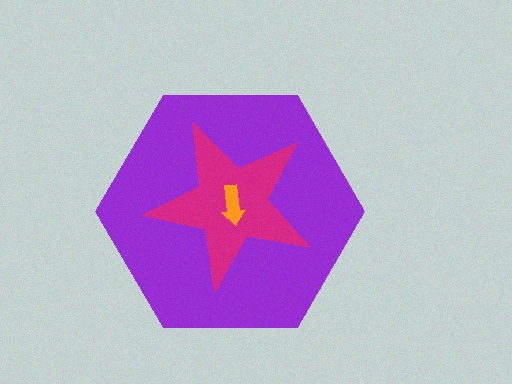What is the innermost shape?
The orange arrow.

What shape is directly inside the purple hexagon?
The magenta star.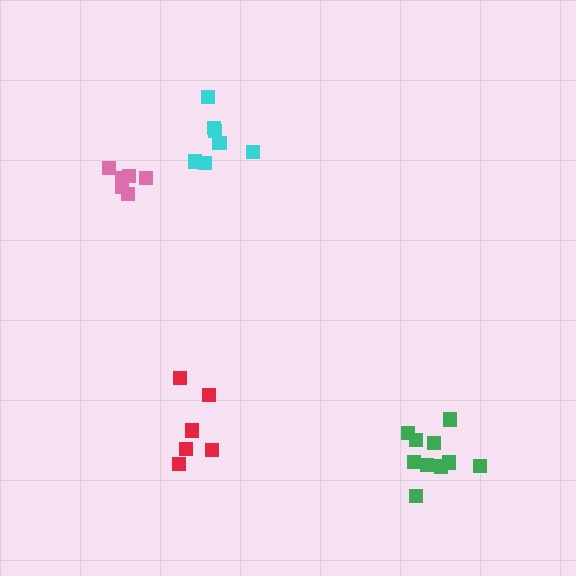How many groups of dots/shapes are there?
There are 4 groups.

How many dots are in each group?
Group 1: 6 dots, Group 2: 6 dots, Group 3: 7 dots, Group 4: 10 dots (29 total).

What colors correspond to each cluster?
The clusters are colored: red, pink, cyan, green.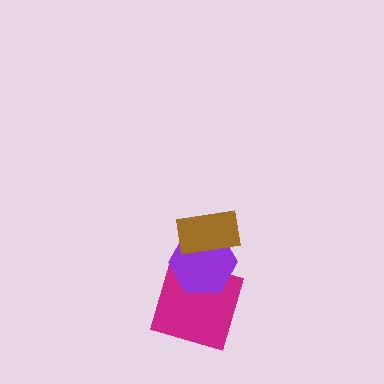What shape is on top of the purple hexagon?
The brown rectangle is on top of the purple hexagon.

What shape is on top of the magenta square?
The purple hexagon is on top of the magenta square.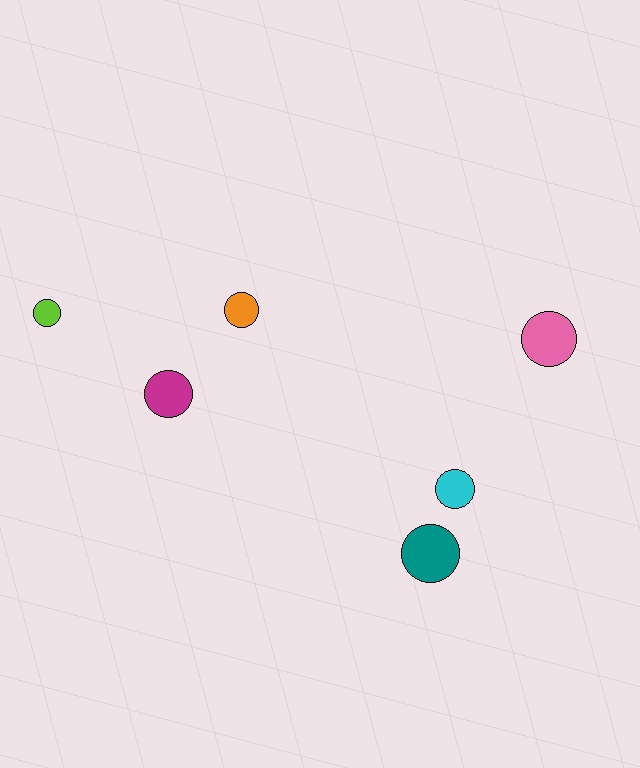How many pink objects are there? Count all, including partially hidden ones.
There is 1 pink object.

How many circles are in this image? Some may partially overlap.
There are 6 circles.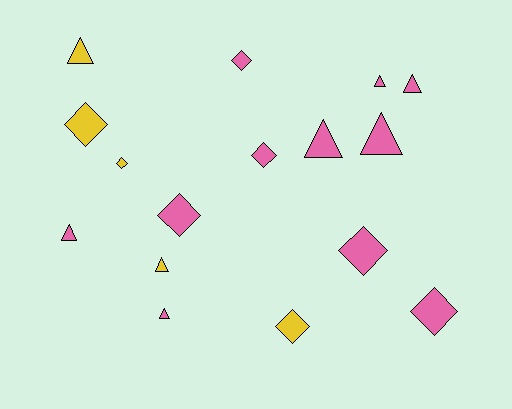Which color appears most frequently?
Pink, with 11 objects.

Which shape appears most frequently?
Triangle, with 8 objects.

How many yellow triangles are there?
There are 2 yellow triangles.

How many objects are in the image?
There are 16 objects.